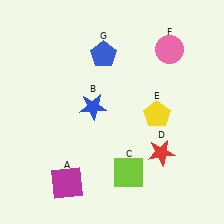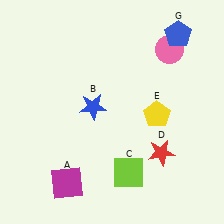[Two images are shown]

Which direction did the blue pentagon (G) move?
The blue pentagon (G) moved right.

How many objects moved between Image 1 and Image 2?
1 object moved between the two images.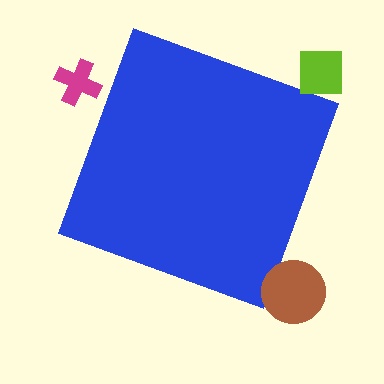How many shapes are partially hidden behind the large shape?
0 shapes are partially hidden.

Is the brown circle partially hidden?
No, the brown circle is fully visible.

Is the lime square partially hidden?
No, the lime square is fully visible.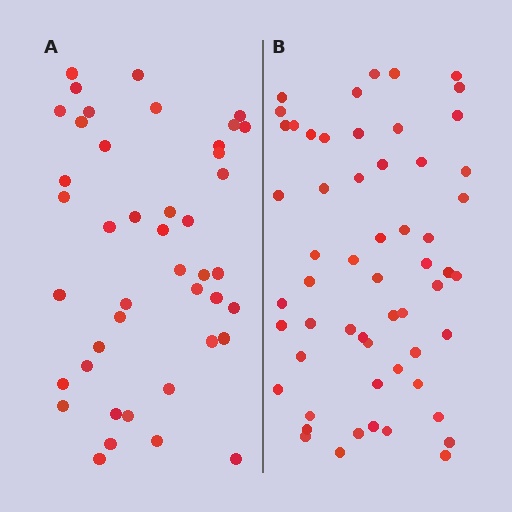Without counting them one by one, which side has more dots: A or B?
Region B (the right region) has more dots.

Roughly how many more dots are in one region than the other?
Region B has approximately 15 more dots than region A.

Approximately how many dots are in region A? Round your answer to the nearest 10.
About 40 dots. (The exact count is 43, which rounds to 40.)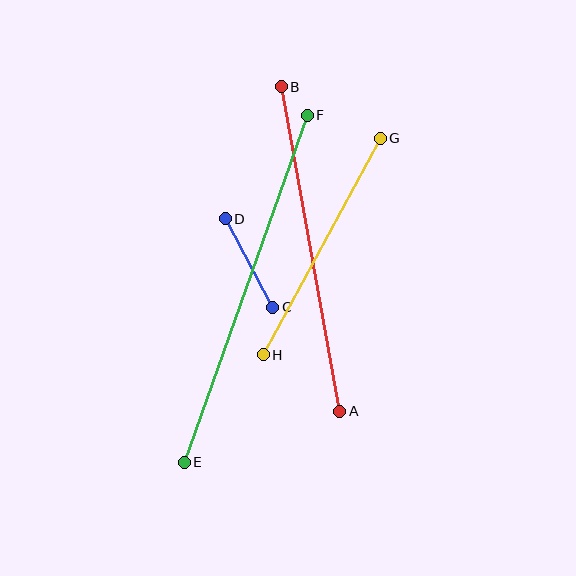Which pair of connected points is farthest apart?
Points E and F are farthest apart.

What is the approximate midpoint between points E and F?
The midpoint is at approximately (246, 289) pixels.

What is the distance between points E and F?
The distance is approximately 368 pixels.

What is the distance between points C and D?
The distance is approximately 100 pixels.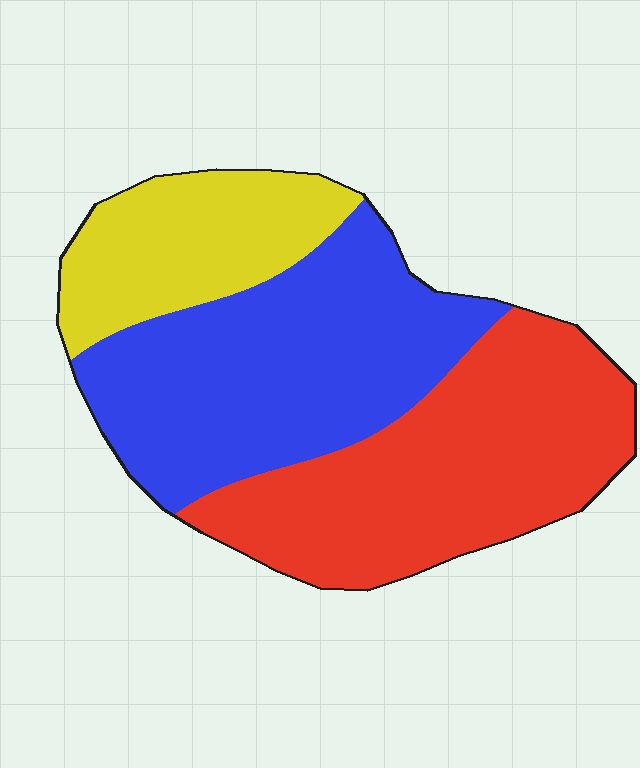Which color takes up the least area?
Yellow, at roughly 20%.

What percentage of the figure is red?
Red covers about 40% of the figure.